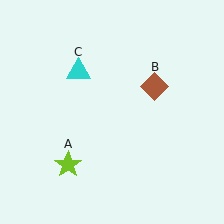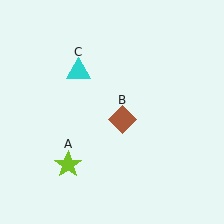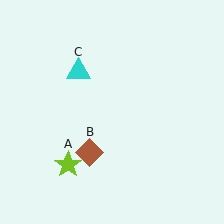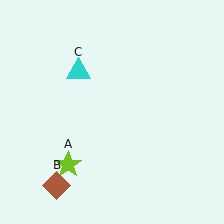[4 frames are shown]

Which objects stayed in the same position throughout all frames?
Lime star (object A) and cyan triangle (object C) remained stationary.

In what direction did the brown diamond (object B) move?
The brown diamond (object B) moved down and to the left.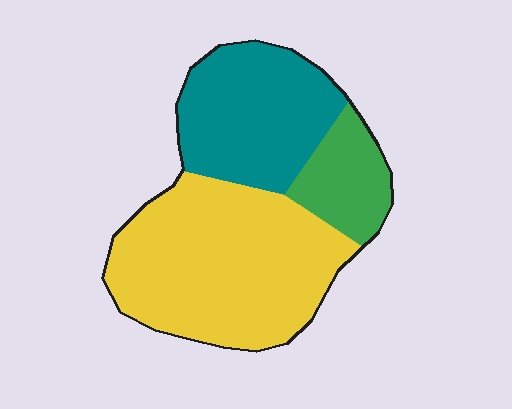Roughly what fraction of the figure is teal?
Teal takes up about one third (1/3) of the figure.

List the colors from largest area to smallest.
From largest to smallest: yellow, teal, green.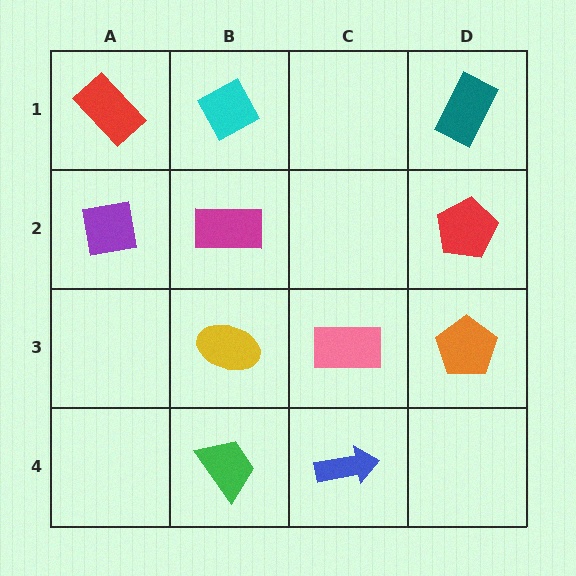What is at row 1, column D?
A teal rectangle.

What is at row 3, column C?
A pink rectangle.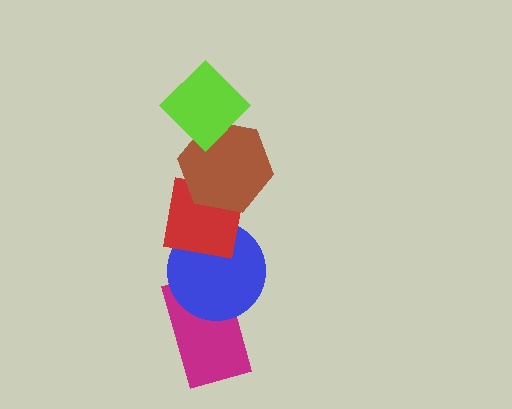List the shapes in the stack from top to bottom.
From top to bottom: the lime diamond, the brown hexagon, the red square, the blue circle, the magenta rectangle.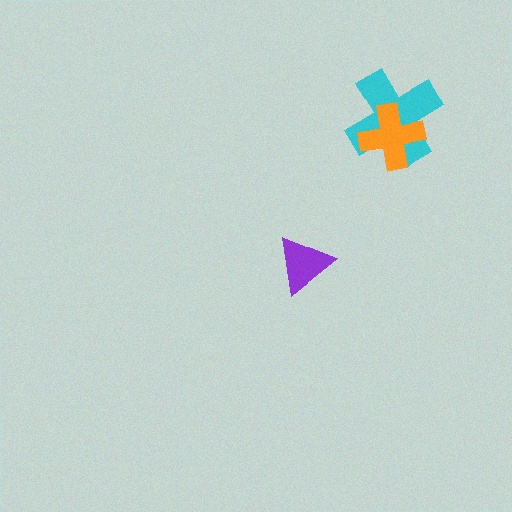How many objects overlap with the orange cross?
1 object overlaps with the orange cross.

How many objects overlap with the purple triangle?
0 objects overlap with the purple triangle.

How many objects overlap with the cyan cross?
1 object overlaps with the cyan cross.